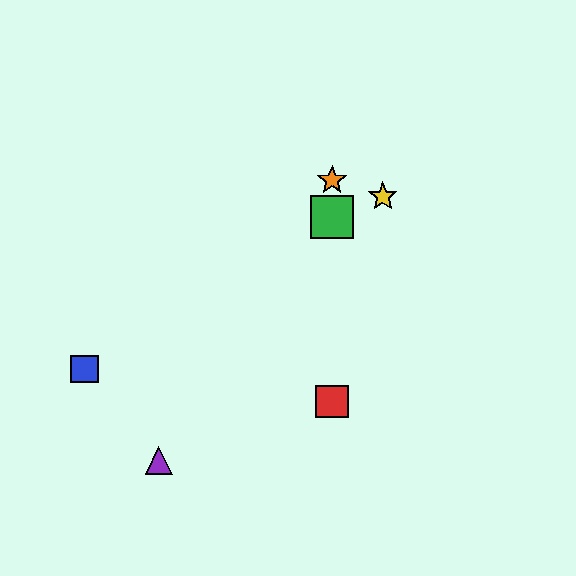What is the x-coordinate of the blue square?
The blue square is at x≈84.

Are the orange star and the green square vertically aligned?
Yes, both are at x≈332.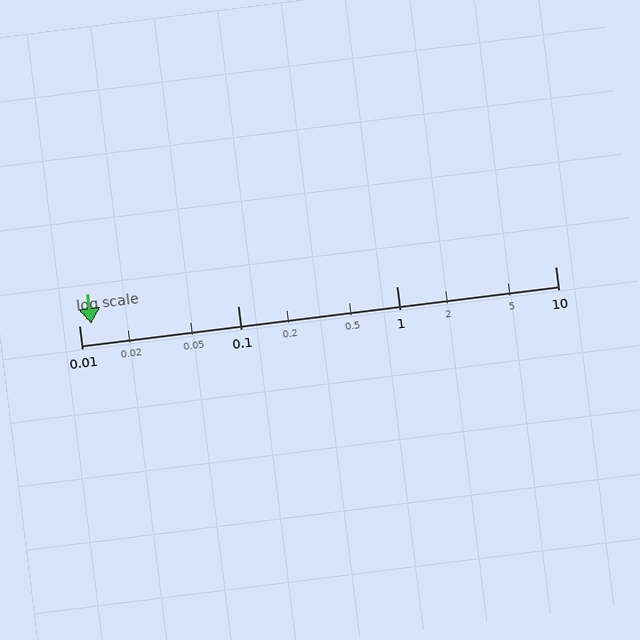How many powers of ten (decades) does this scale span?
The scale spans 3 decades, from 0.01 to 10.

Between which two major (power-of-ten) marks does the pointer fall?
The pointer is between 0.01 and 0.1.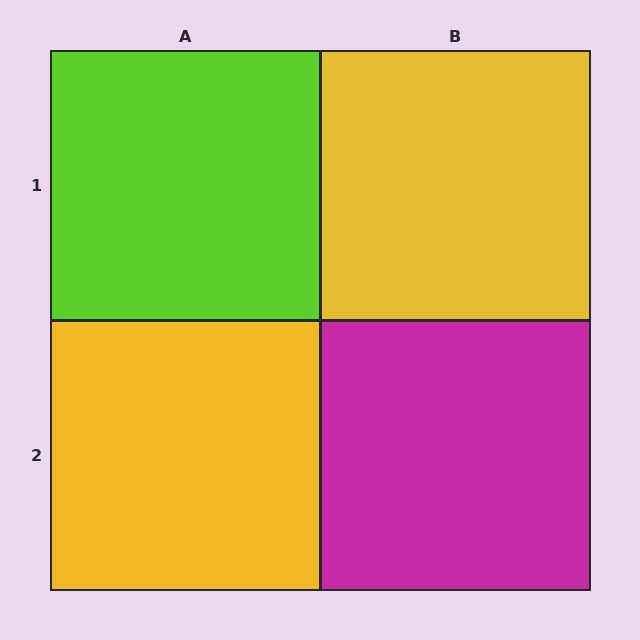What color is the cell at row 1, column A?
Lime.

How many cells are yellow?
2 cells are yellow.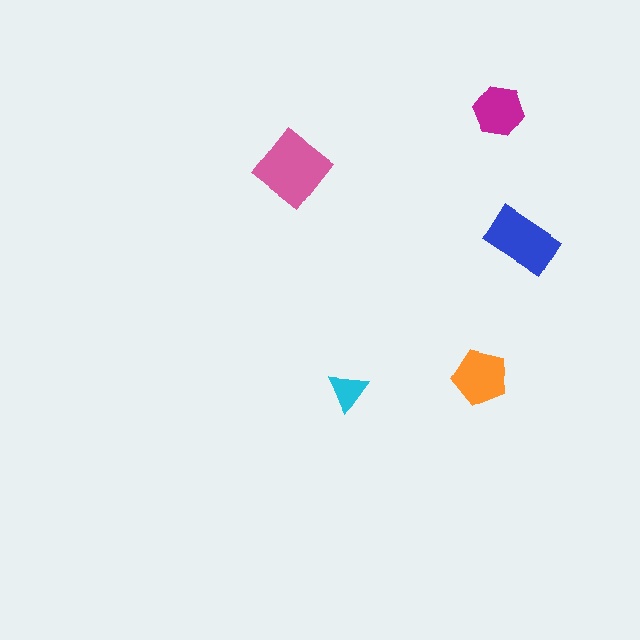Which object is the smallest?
The cyan triangle.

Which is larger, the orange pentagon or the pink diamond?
The pink diamond.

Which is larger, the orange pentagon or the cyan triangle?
The orange pentagon.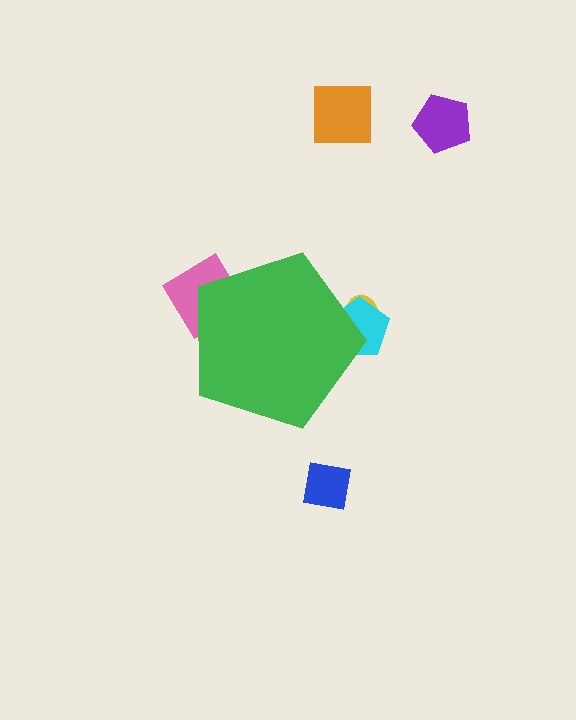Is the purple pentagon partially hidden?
No, the purple pentagon is fully visible.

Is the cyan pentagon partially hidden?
Yes, the cyan pentagon is partially hidden behind the green pentagon.